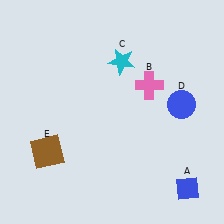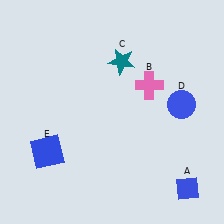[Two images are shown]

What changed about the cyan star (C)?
In Image 1, C is cyan. In Image 2, it changed to teal.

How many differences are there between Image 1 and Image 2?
There are 2 differences between the two images.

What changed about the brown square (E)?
In Image 1, E is brown. In Image 2, it changed to blue.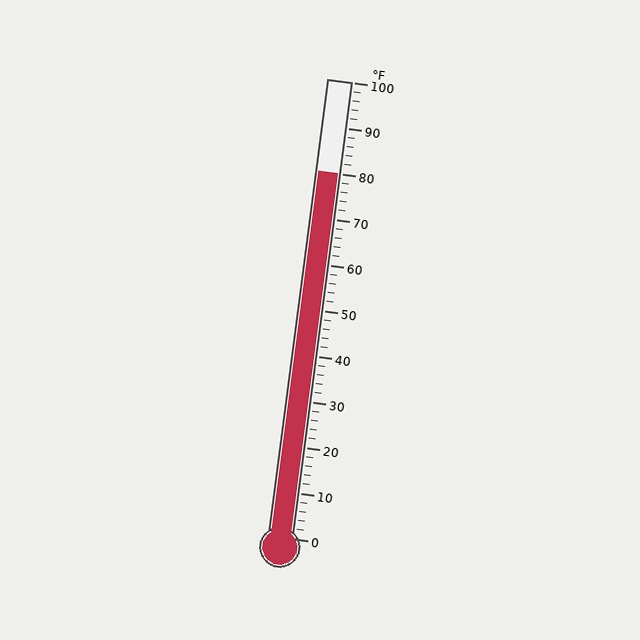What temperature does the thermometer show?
The thermometer shows approximately 80°F.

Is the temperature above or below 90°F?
The temperature is below 90°F.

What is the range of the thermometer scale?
The thermometer scale ranges from 0°F to 100°F.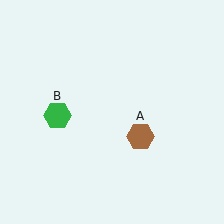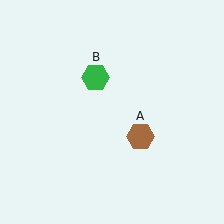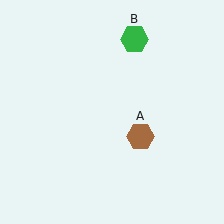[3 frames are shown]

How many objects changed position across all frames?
1 object changed position: green hexagon (object B).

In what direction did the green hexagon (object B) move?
The green hexagon (object B) moved up and to the right.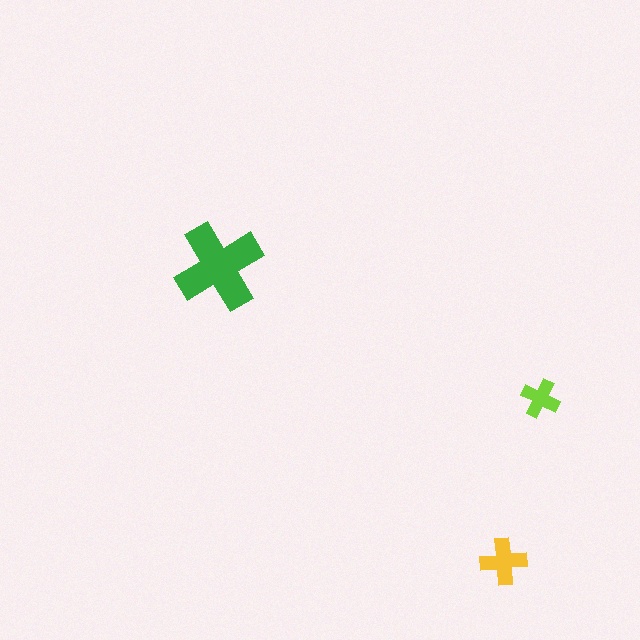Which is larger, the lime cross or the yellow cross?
The yellow one.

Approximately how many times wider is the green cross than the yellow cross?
About 2 times wider.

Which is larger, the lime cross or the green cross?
The green one.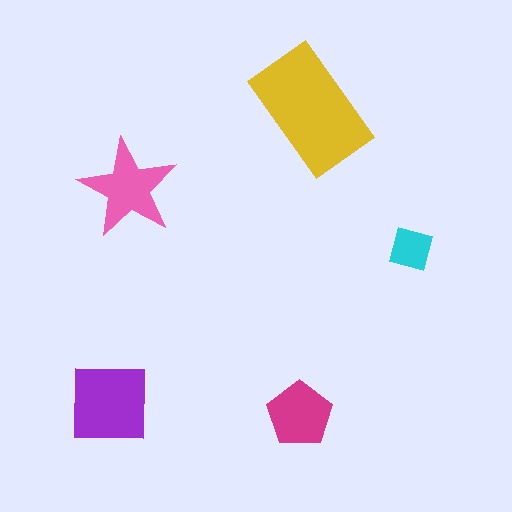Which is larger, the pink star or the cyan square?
The pink star.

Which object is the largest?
The yellow rectangle.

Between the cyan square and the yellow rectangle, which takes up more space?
The yellow rectangle.